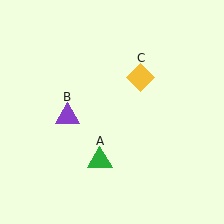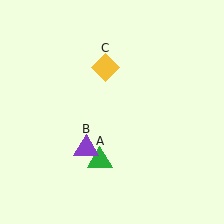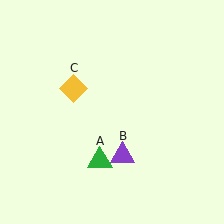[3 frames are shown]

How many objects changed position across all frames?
2 objects changed position: purple triangle (object B), yellow diamond (object C).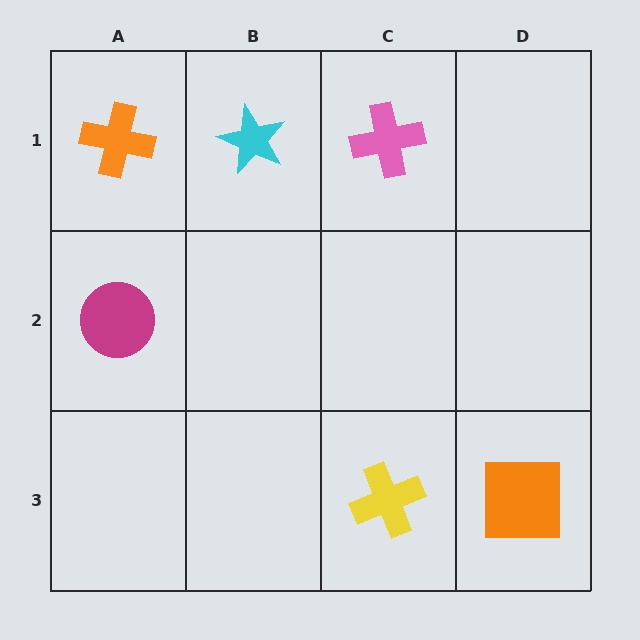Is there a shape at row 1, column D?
No, that cell is empty.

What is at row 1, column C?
A pink cross.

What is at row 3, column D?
An orange square.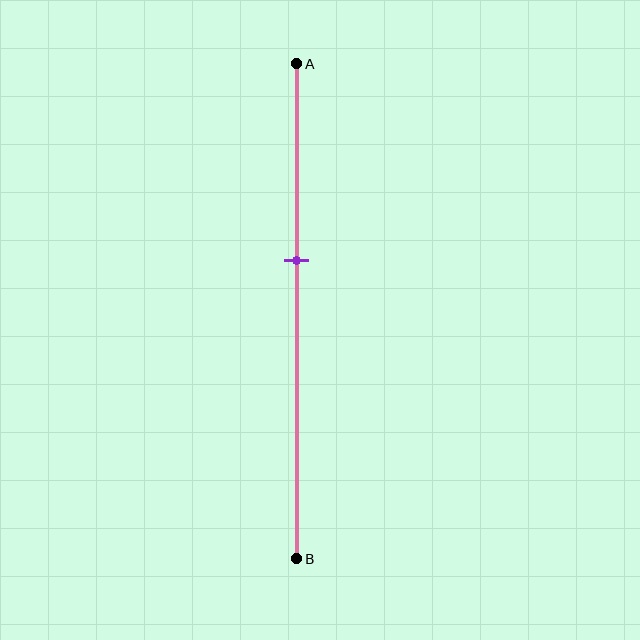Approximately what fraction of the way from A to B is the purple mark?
The purple mark is approximately 40% of the way from A to B.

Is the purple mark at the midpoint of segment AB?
No, the mark is at about 40% from A, not at the 50% midpoint.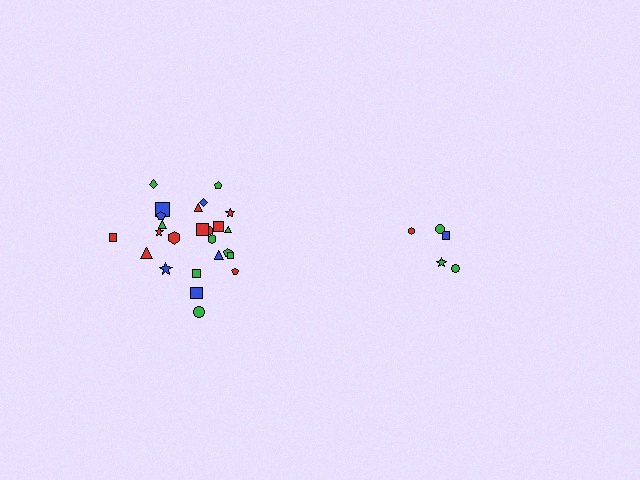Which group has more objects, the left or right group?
The left group.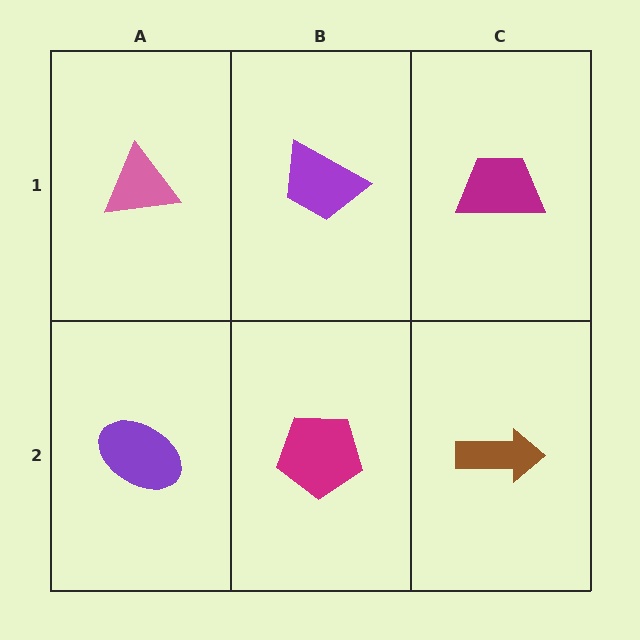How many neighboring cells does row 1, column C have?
2.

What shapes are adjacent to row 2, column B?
A purple trapezoid (row 1, column B), a purple ellipse (row 2, column A), a brown arrow (row 2, column C).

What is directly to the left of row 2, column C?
A magenta pentagon.